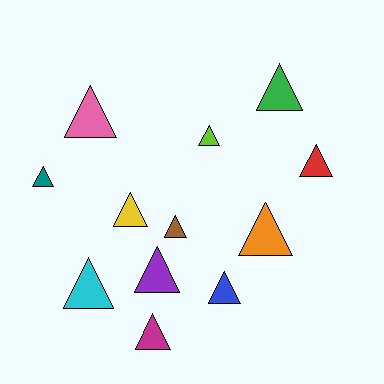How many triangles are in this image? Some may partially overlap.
There are 12 triangles.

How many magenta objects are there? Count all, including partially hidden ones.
There is 1 magenta object.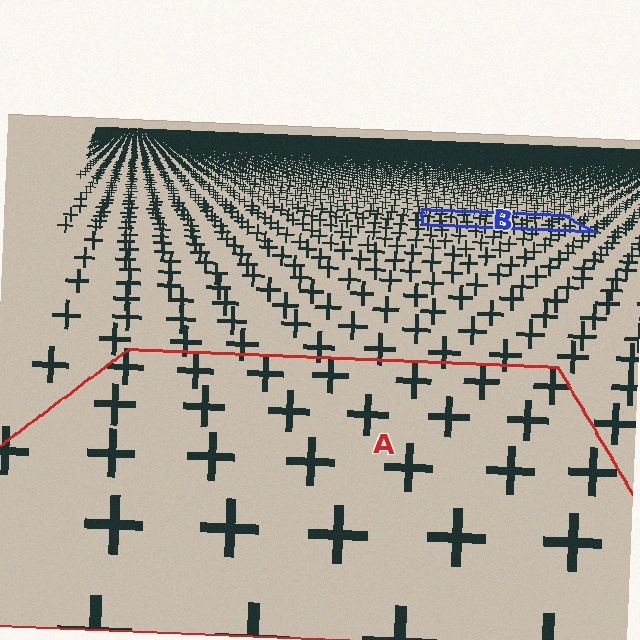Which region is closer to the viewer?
Region A is closer. The texture elements there are larger and more spread out.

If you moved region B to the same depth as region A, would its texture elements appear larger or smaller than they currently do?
They would appear larger. At a closer depth, the same texture elements are projected at a bigger on-screen size.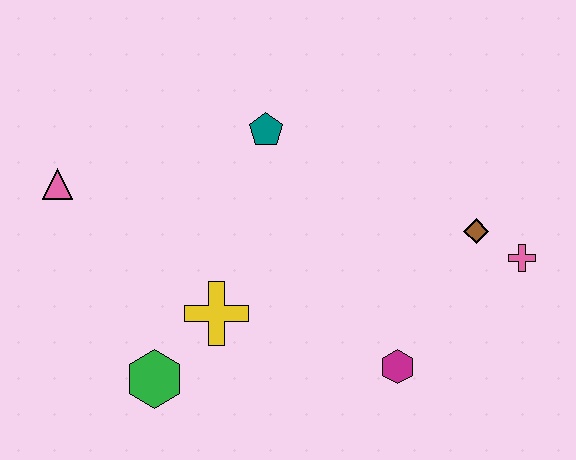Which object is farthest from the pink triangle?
The pink cross is farthest from the pink triangle.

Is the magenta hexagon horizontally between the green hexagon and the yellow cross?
No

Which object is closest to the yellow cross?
The green hexagon is closest to the yellow cross.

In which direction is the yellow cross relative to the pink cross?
The yellow cross is to the left of the pink cross.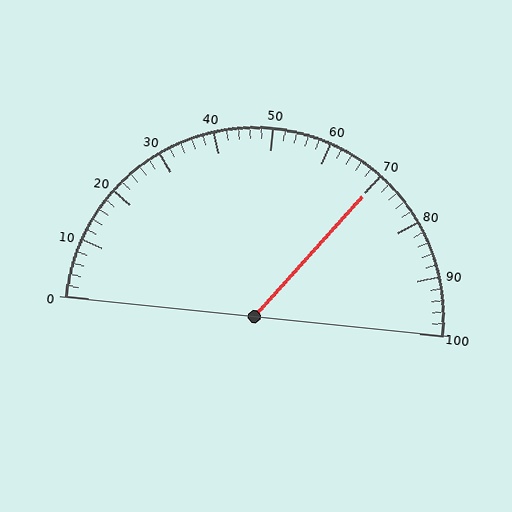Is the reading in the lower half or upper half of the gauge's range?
The reading is in the upper half of the range (0 to 100).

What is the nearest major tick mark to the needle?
The nearest major tick mark is 70.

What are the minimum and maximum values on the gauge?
The gauge ranges from 0 to 100.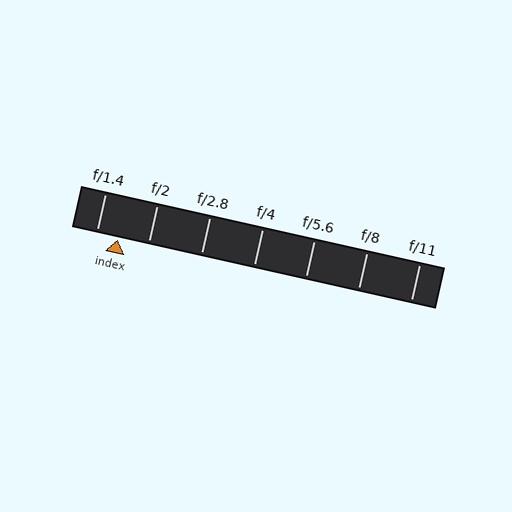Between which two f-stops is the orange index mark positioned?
The index mark is between f/1.4 and f/2.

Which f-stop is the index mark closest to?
The index mark is closest to f/1.4.